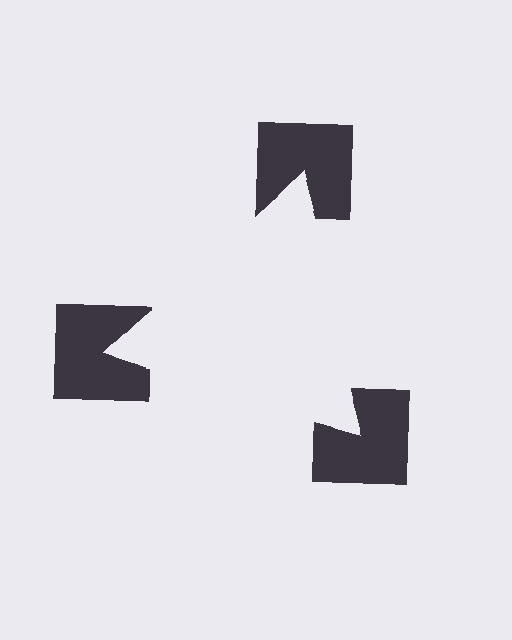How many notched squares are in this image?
There are 3 — one at each vertex of the illusory triangle.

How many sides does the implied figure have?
3 sides.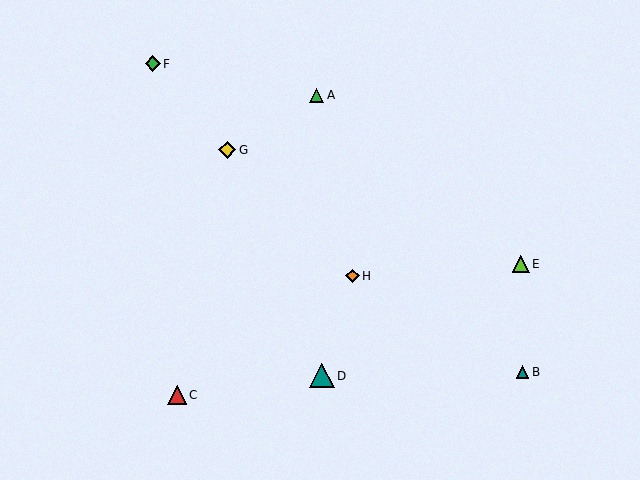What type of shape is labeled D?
Shape D is a teal triangle.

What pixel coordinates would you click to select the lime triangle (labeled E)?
Click at (521, 264) to select the lime triangle E.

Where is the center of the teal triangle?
The center of the teal triangle is at (322, 376).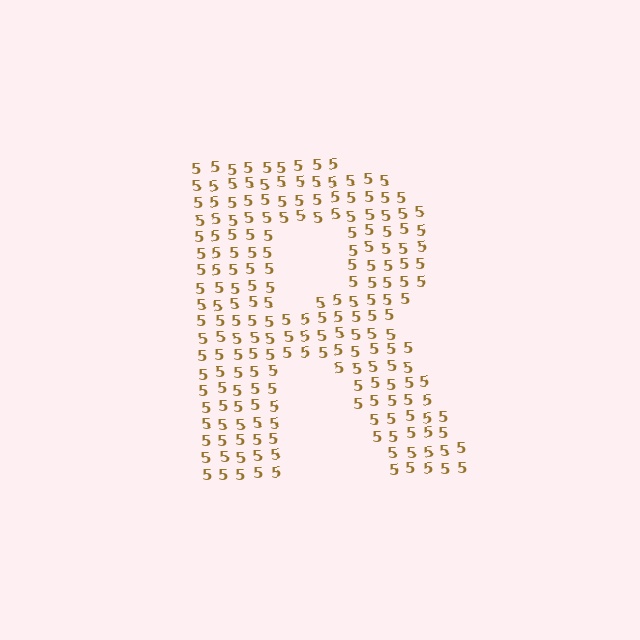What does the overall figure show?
The overall figure shows the letter R.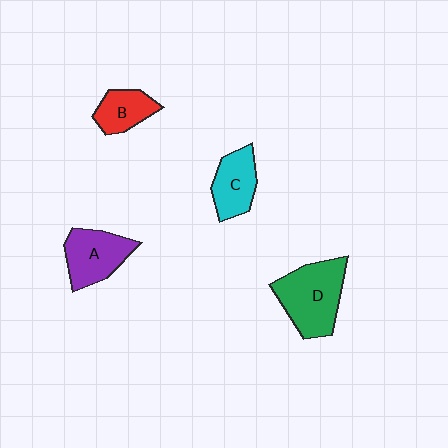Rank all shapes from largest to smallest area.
From largest to smallest: D (green), A (purple), C (cyan), B (red).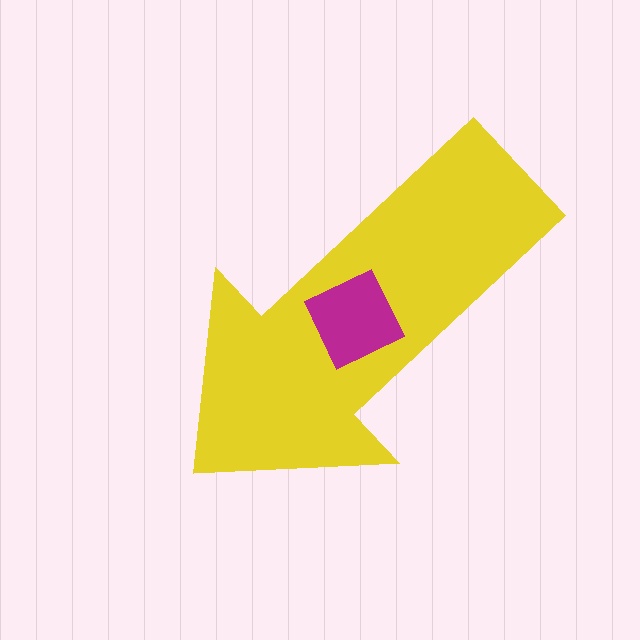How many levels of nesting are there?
2.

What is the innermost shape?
The magenta diamond.